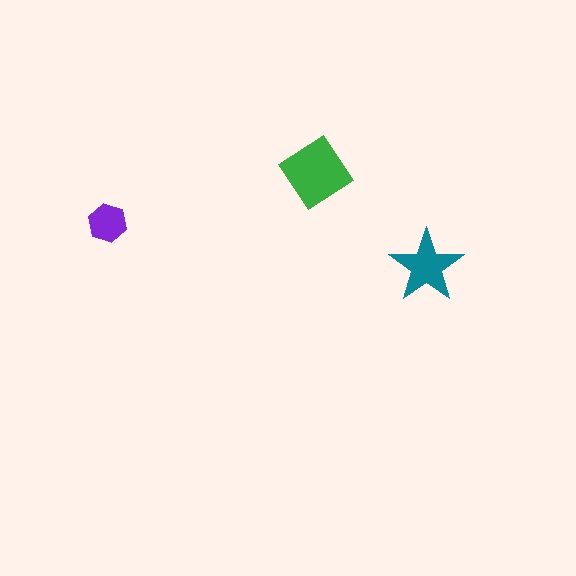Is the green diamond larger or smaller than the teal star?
Larger.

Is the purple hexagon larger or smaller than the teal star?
Smaller.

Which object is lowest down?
The teal star is bottommost.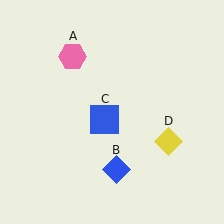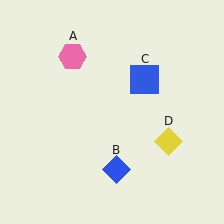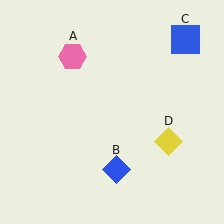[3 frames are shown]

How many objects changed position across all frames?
1 object changed position: blue square (object C).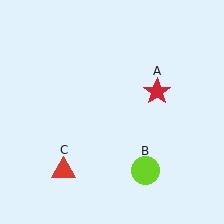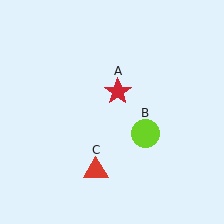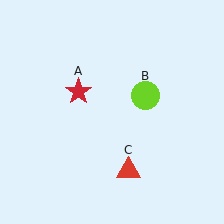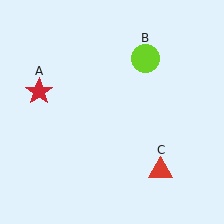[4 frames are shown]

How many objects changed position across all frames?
3 objects changed position: red star (object A), lime circle (object B), red triangle (object C).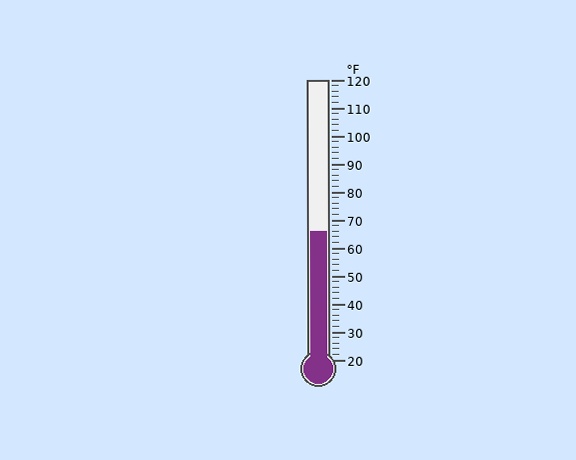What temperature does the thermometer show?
The thermometer shows approximately 66°F.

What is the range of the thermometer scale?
The thermometer scale ranges from 20°F to 120°F.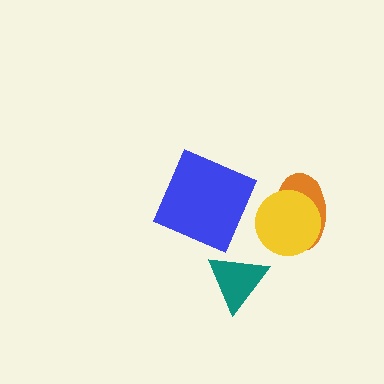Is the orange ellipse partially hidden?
Yes, it is partially covered by another shape.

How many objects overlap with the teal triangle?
0 objects overlap with the teal triangle.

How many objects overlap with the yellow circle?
1 object overlaps with the yellow circle.